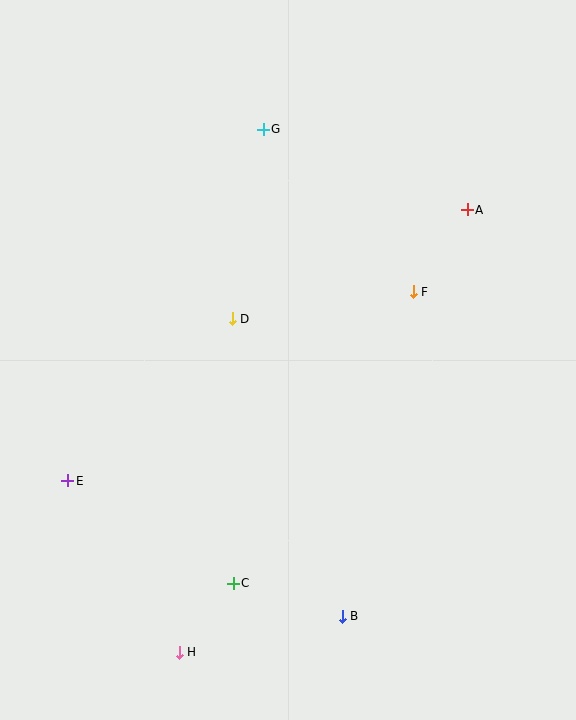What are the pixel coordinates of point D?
Point D is at (232, 319).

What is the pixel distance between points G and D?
The distance between G and D is 192 pixels.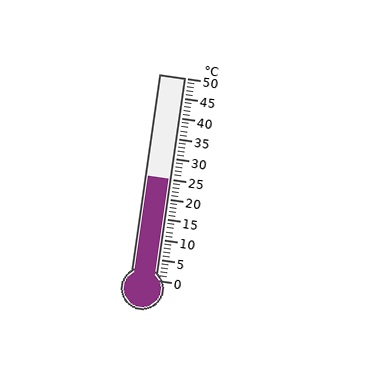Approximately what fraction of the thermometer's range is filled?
The thermometer is filled to approximately 50% of its range.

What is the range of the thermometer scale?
The thermometer scale ranges from 0°C to 50°C.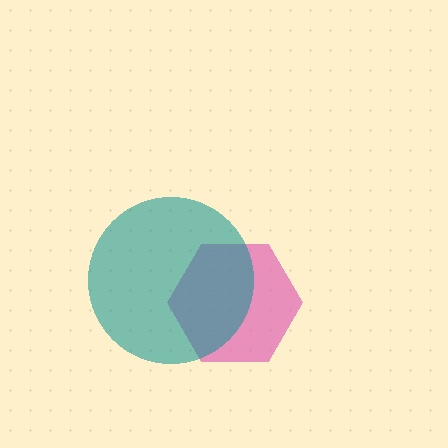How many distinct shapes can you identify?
There are 2 distinct shapes: a pink hexagon, a teal circle.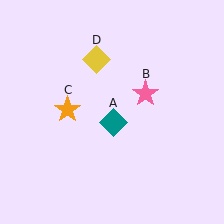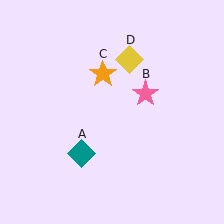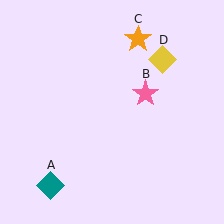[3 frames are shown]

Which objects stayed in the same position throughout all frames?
Pink star (object B) remained stationary.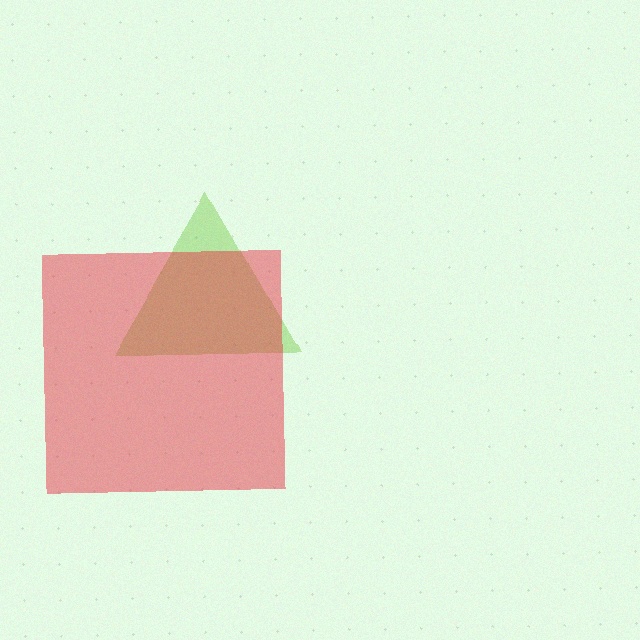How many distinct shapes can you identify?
There are 2 distinct shapes: a lime triangle, a red square.